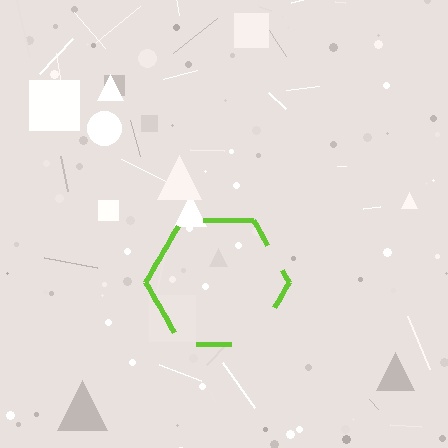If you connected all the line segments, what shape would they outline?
They would outline a hexagon.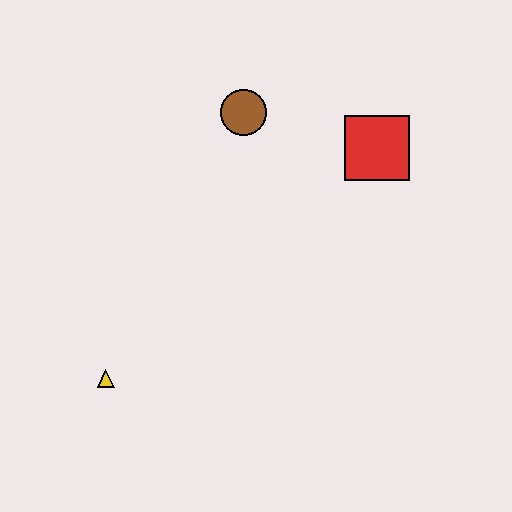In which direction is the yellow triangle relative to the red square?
The yellow triangle is to the left of the red square.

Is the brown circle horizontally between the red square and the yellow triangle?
Yes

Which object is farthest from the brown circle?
The yellow triangle is farthest from the brown circle.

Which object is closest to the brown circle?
The red square is closest to the brown circle.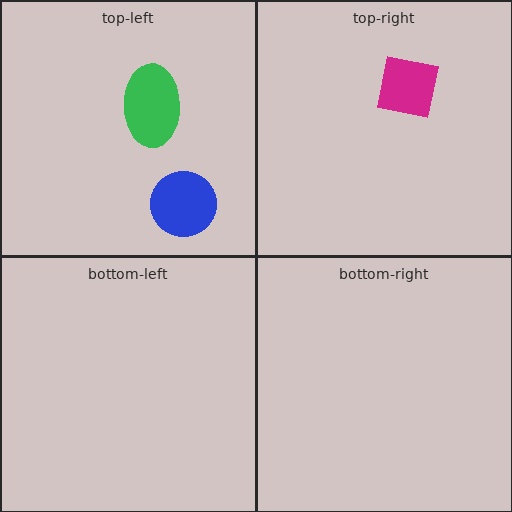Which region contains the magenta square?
The top-right region.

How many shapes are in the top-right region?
1.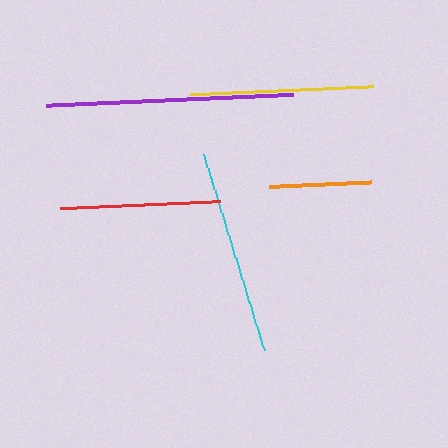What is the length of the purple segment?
The purple segment is approximately 249 pixels long.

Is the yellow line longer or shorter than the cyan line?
The cyan line is longer than the yellow line.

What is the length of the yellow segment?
The yellow segment is approximately 183 pixels long.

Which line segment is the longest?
The purple line is the longest at approximately 249 pixels.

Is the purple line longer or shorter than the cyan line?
The purple line is longer than the cyan line.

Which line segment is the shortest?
The orange line is the shortest at approximately 103 pixels.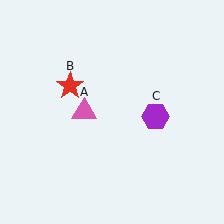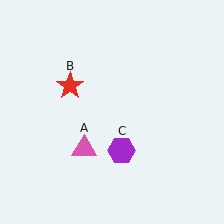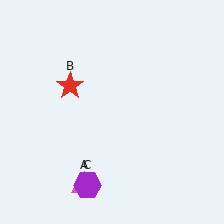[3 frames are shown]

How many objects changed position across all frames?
2 objects changed position: pink triangle (object A), purple hexagon (object C).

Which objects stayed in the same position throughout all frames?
Red star (object B) remained stationary.